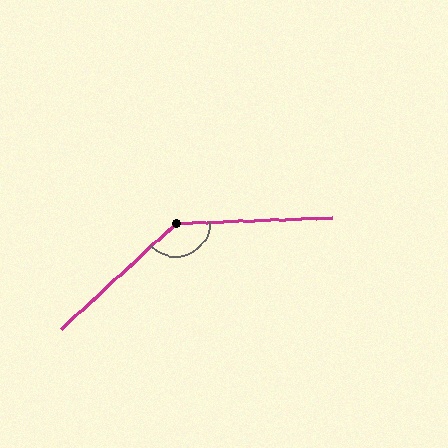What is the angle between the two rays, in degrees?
Approximately 139 degrees.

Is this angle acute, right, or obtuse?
It is obtuse.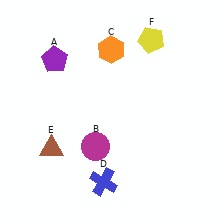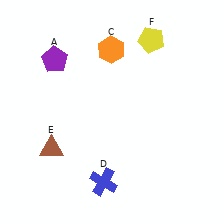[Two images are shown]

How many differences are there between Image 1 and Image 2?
There is 1 difference between the two images.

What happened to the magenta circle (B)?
The magenta circle (B) was removed in Image 2. It was in the bottom-left area of Image 1.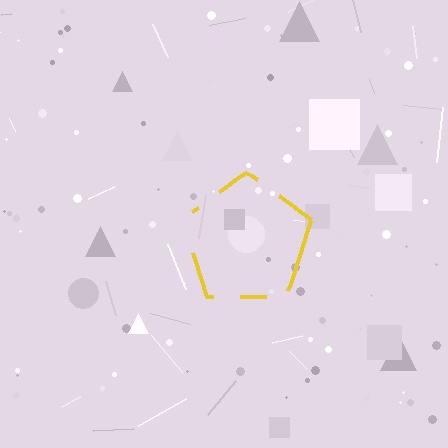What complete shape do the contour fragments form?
The contour fragments form a pentagon.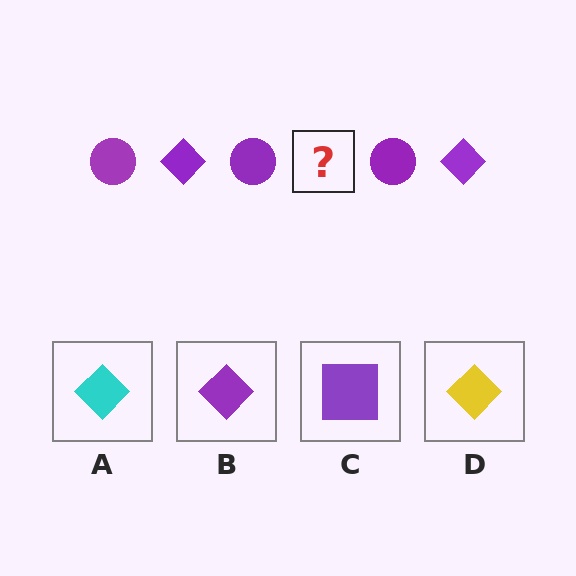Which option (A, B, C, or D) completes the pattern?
B.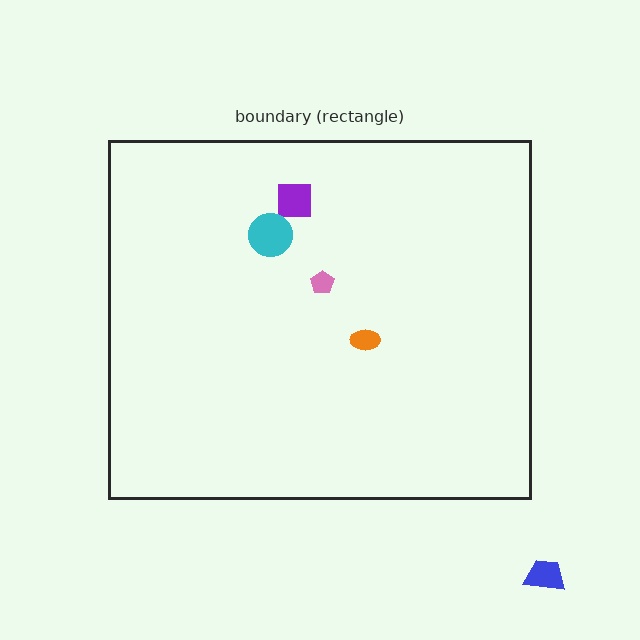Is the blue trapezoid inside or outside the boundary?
Outside.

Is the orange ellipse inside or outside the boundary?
Inside.